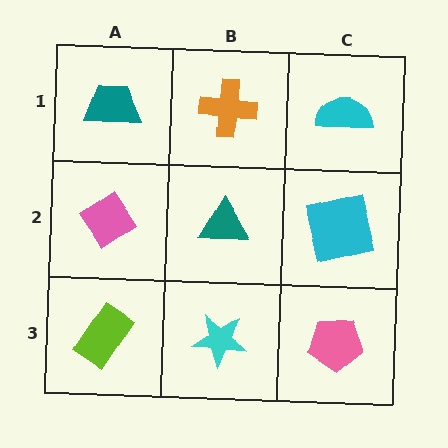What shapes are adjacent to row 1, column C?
A cyan square (row 2, column C), an orange cross (row 1, column B).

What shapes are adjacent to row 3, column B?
A teal triangle (row 2, column B), a lime rectangle (row 3, column A), a pink pentagon (row 3, column C).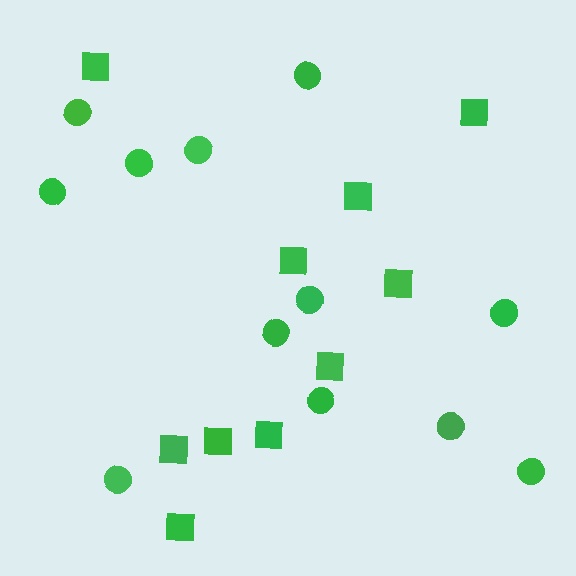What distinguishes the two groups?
There are 2 groups: one group of circles (12) and one group of squares (10).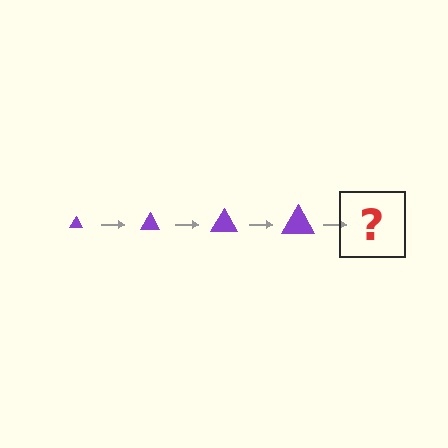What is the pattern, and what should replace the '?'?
The pattern is that the triangle gets progressively larger each step. The '?' should be a purple triangle, larger than the previous one.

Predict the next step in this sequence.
The next step is a purple triangle, larger than the previous one.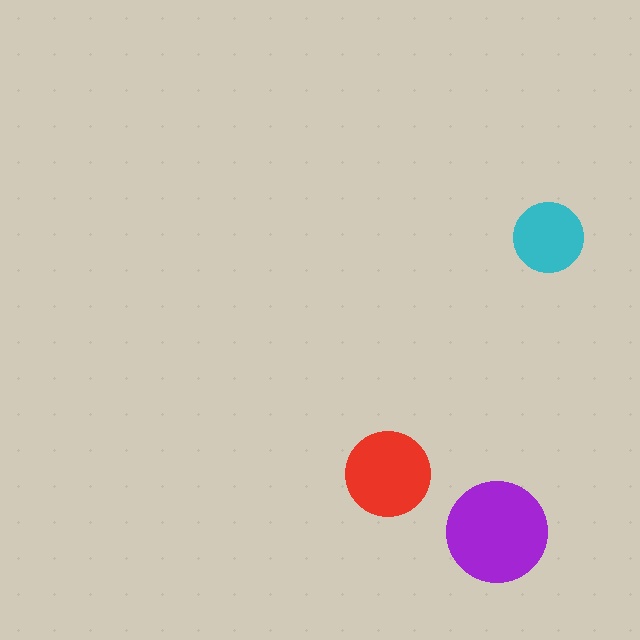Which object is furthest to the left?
The red circle is leftmost.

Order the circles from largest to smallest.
the purple one, the red one, the cyan one.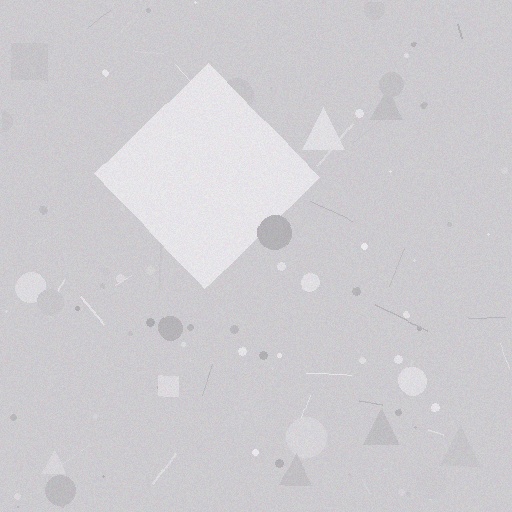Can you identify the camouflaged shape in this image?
The camouflaged shape is a diamond.